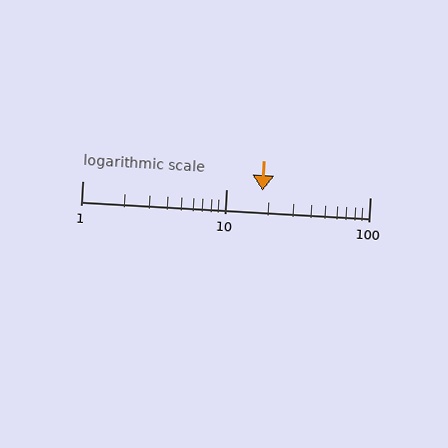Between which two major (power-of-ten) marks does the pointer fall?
The pointer is between 10 and 100.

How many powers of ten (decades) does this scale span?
The scale spans 2 decades, from 1 to 100.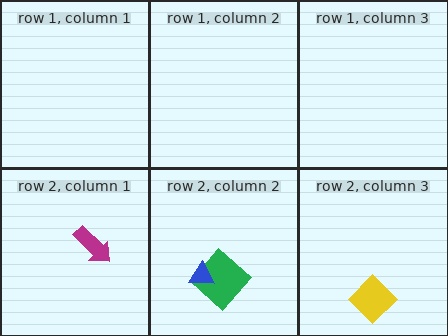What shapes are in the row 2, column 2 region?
The green diamond, the blue triangle.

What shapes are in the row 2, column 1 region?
The magenta arrow.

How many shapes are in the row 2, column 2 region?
2.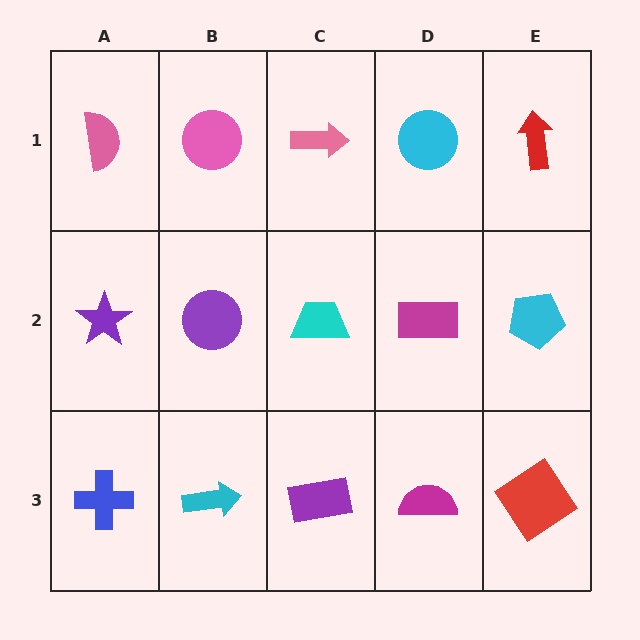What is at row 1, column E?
A red arrow.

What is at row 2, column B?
A purple circle.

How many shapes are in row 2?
5 shapes.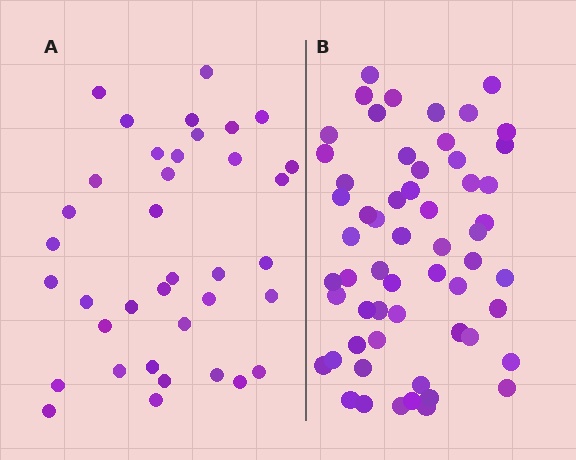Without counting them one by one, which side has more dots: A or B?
Region B (the right region) has more dots.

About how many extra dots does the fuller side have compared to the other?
Region B has approximately 20 more dots than region A.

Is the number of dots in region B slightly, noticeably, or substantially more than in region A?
Region B has substantially more. The ratio is roughly 1.6 to 1.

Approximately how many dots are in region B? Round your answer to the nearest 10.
About 60 dots. (The exact count is 58, which rounds to 60.)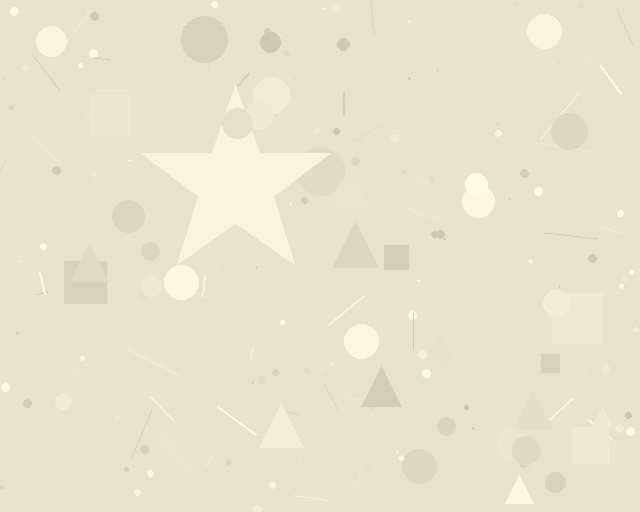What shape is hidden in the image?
A star is hidden in the image.